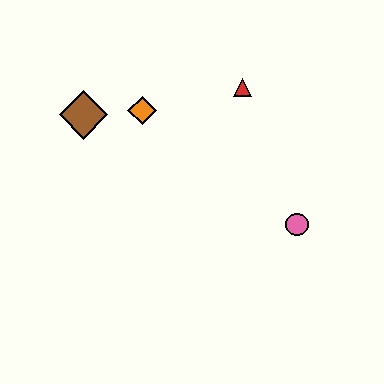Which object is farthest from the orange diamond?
The pink circle is farthest from the orange diamond.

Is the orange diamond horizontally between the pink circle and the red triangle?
No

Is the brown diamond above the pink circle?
Yes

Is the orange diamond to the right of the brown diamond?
Yes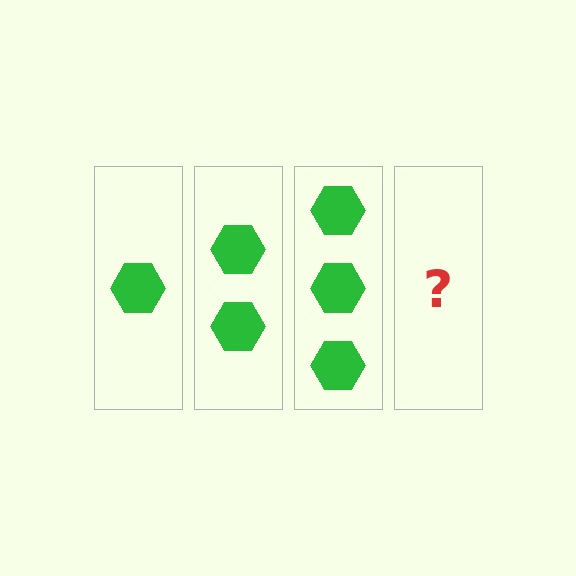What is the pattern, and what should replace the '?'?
The pattern is that each step adds one more hexagon. The '?' should be 4 hexagons.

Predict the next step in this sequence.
The next step is 4 hexagons.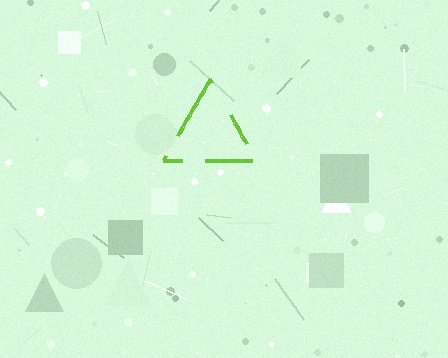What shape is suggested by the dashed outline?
The dashed outline suggests a triangle.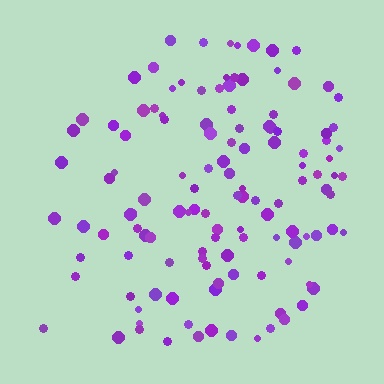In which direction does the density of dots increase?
From left to right, with the right side densest.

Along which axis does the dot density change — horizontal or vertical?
Horizontal.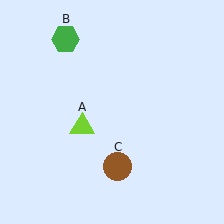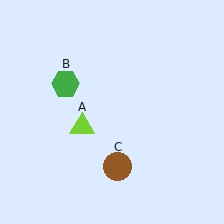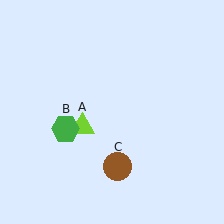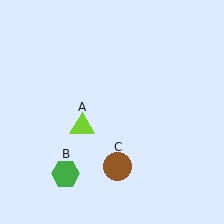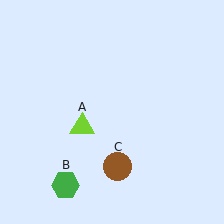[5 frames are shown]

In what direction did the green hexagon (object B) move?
The green hexagon (object B) moved down.